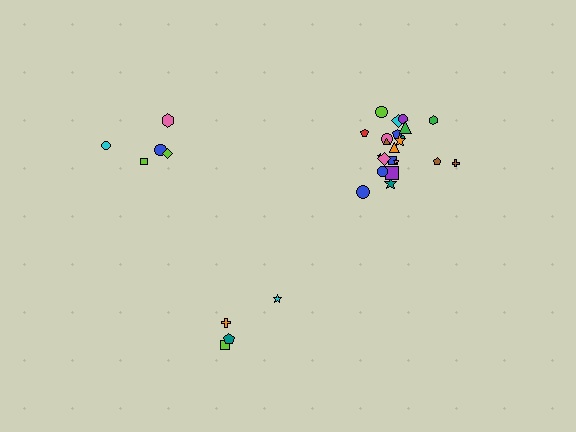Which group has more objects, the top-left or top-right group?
The top-right group.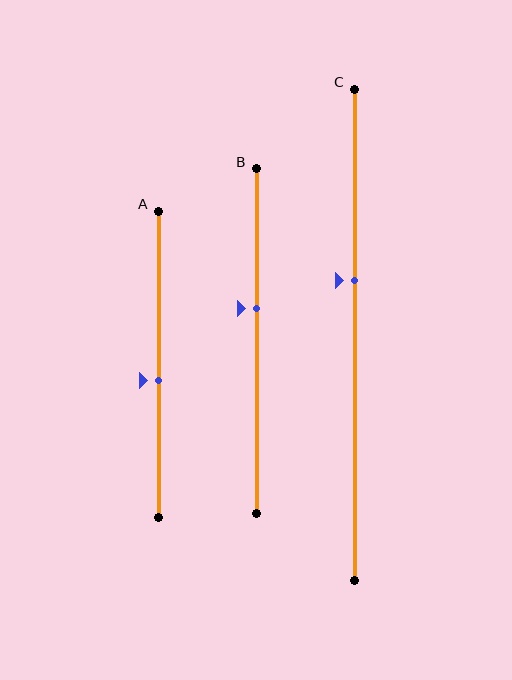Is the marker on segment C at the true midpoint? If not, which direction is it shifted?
No, the marker on segment C is shifted upward by about 11% of the segment length.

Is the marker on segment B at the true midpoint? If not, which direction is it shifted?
No, the marker on segment B is shifted upward by about 10% of the segment length.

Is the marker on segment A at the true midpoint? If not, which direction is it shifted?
No, the marker on segment A is shifted downward by about 5% of the segment length.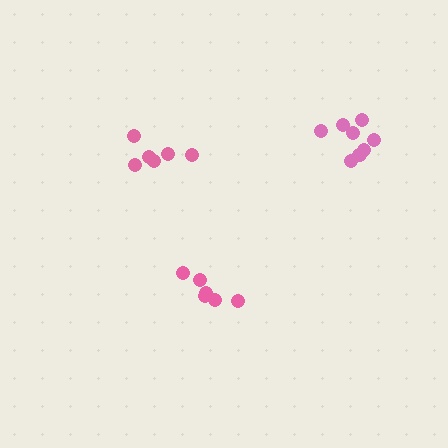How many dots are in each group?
Group 1: 8 dots, Group 2: 6 dots, Group 3: 6 dots (20 total).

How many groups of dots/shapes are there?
There are 3 groups.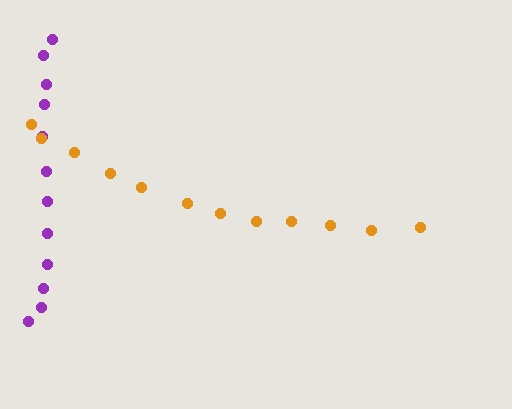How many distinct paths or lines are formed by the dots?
There are 2 distinct paths.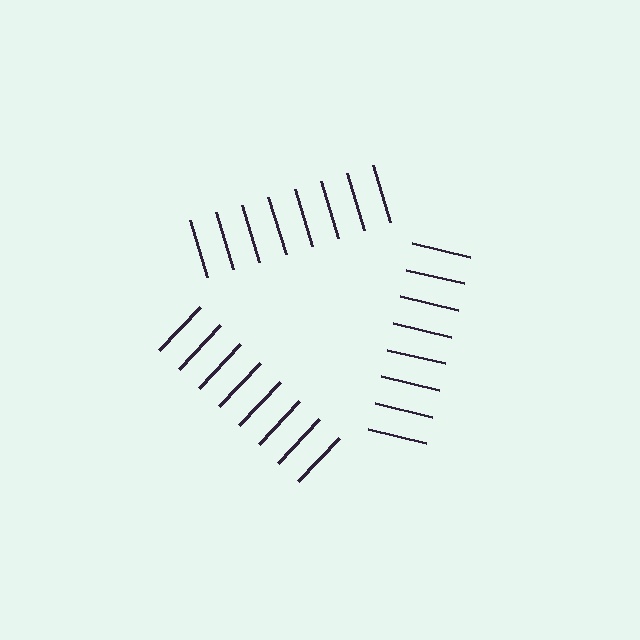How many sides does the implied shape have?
3 sides — the line-ends trace a triangle.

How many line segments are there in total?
24 — 8 along each of the 3 edges.